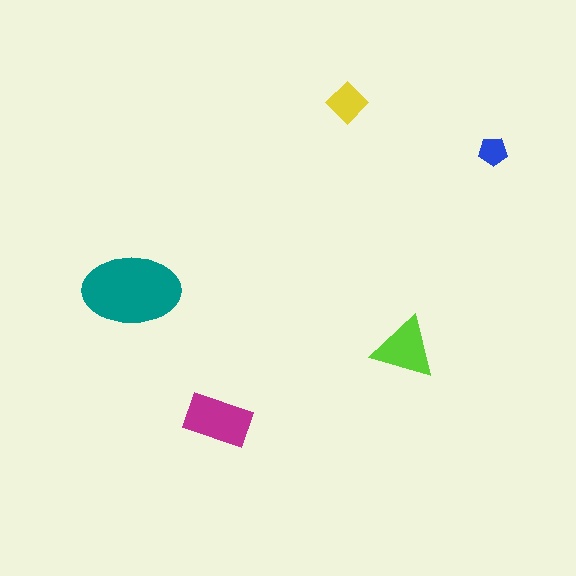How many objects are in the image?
There are 5 objects in the image.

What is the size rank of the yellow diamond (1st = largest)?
4th.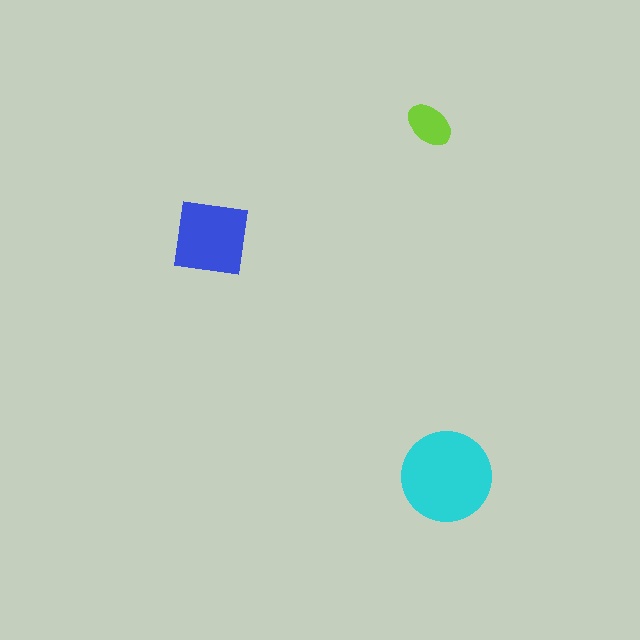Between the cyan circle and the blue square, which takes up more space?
The cyan circle.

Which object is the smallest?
The lime ellipse.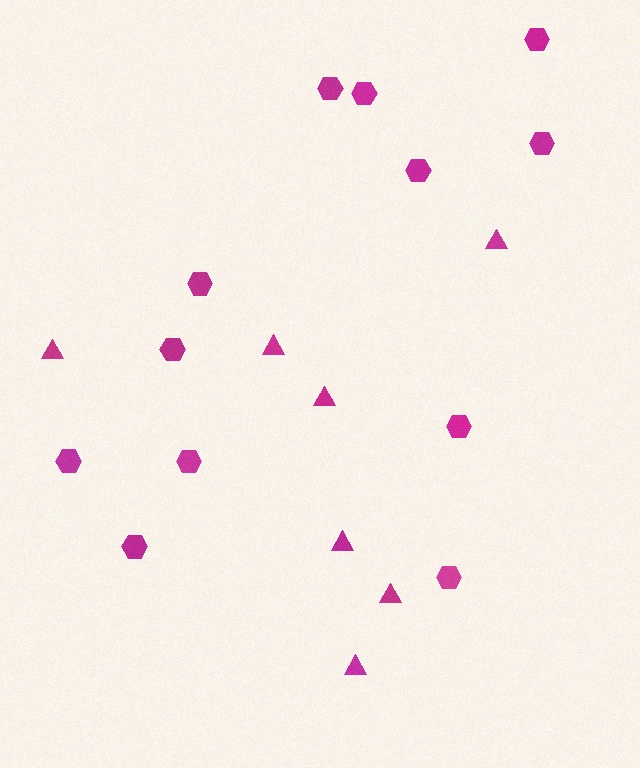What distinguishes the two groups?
There are 2 groups: one group of triangles (7) and one group of hexagons (12).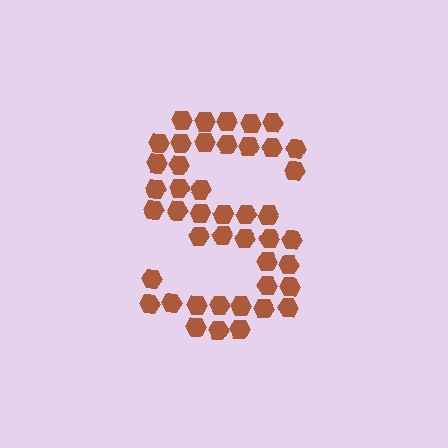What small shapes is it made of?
It is made of small hexagons.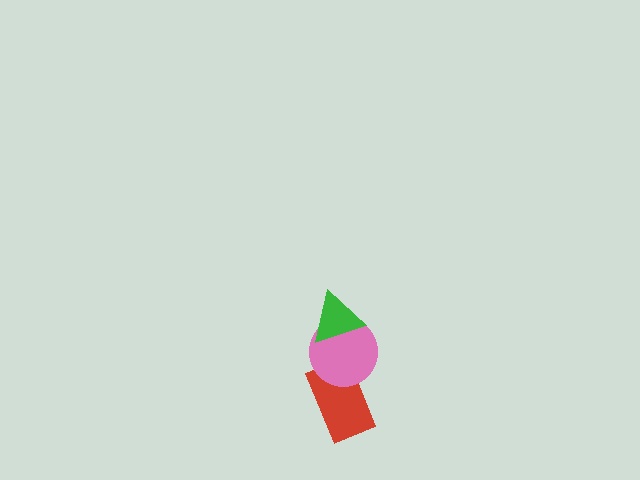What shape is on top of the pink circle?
The green triangle is on top of the pink circle.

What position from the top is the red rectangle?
The red rectangle is 3rd from the top.